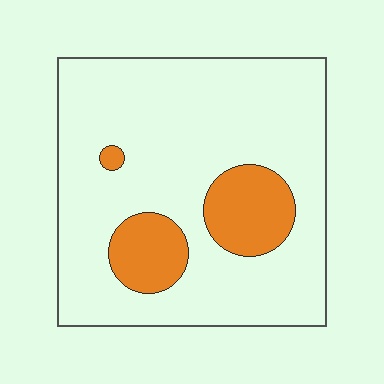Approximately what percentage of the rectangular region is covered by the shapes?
Approximately 15%.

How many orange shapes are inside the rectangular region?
3.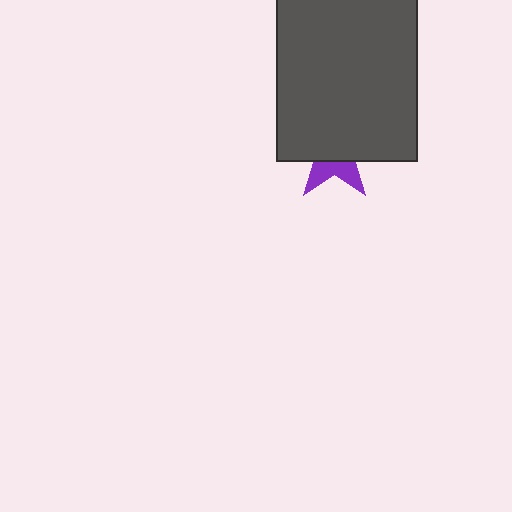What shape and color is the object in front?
The object in front is a dark gray rectangle.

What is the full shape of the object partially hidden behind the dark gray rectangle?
The partially hidden object is a purple star.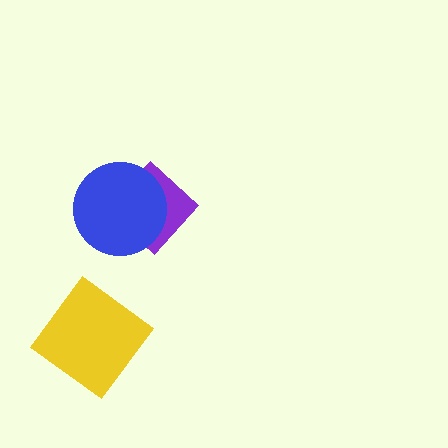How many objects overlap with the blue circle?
1 object overlaps with the blue circle.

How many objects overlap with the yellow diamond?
0 objects overlap with the yellow diamond.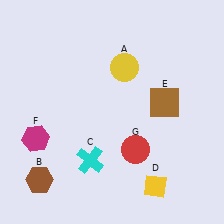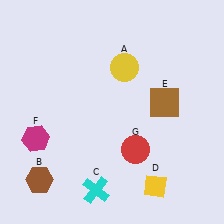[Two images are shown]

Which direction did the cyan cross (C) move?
The cyan cross (C) moved down.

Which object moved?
The cyan cross (C) moved down.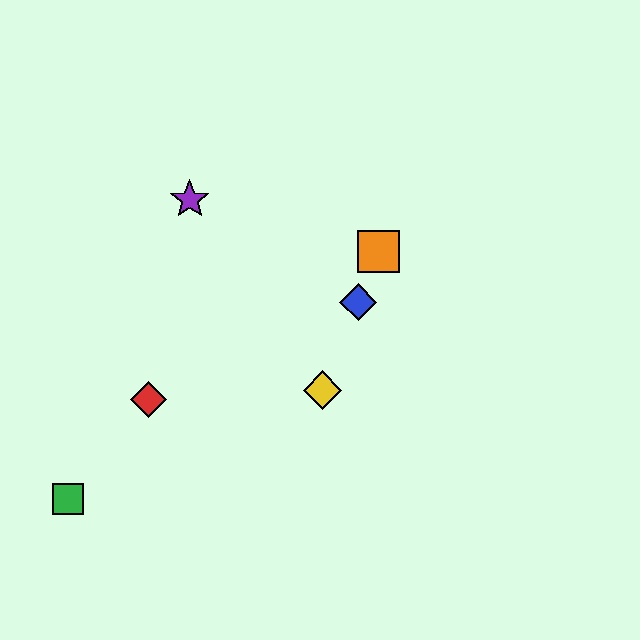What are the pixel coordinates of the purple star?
The purple star is at (190, 199).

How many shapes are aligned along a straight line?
3 shapes (the blue diamond, the yellow diamond, the orange square) are aligned along a straight line.